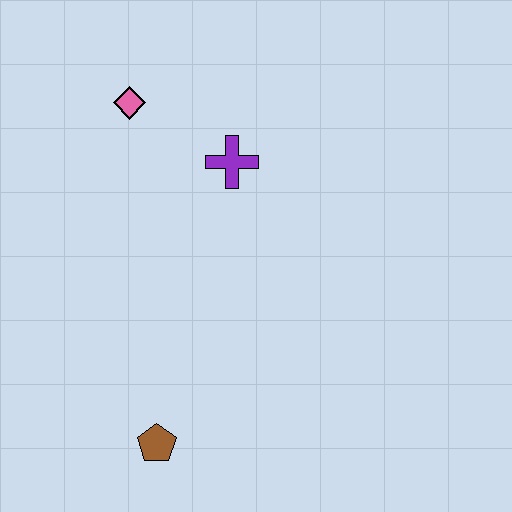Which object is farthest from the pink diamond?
The brown pentagon is farthest from the pink diamond.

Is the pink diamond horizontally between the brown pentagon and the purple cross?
No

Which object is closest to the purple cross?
The pink diamond is closest to the purple cross.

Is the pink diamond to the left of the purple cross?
Yes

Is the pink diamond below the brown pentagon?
No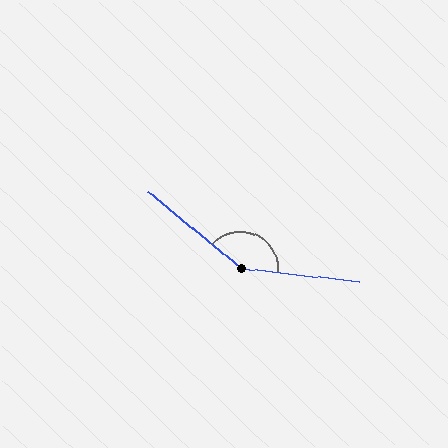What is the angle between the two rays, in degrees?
Approximately 147 degrees.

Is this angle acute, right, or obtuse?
It is obtuse.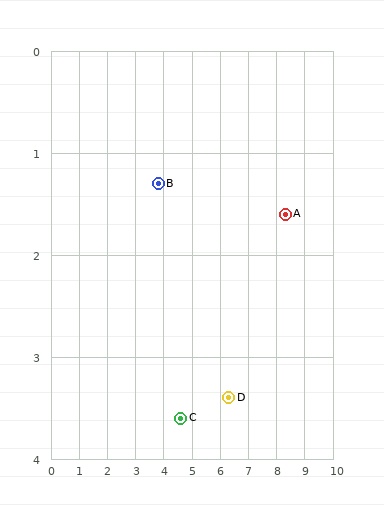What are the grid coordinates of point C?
Point C is at approximately (4.6, 3.6).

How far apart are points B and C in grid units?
Points B and C are about 2.4 grid units apart.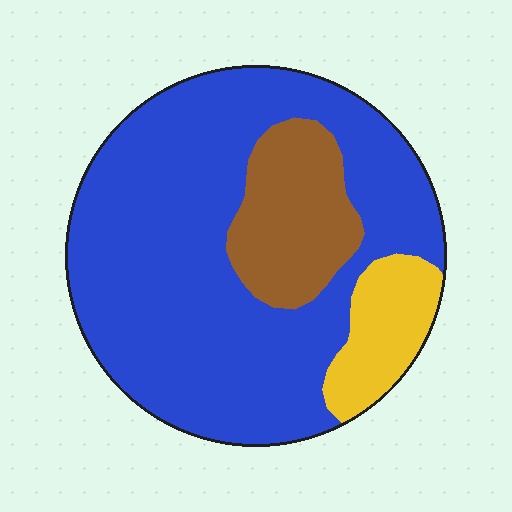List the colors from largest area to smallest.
From largest to smallest: blue, brown, yellow.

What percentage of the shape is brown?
Brown covers 16% of the shape.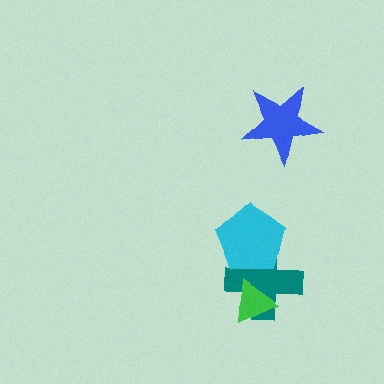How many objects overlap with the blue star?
0 objects overlap with the blue star.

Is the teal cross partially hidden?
Yes, it is partially covered by another shape.